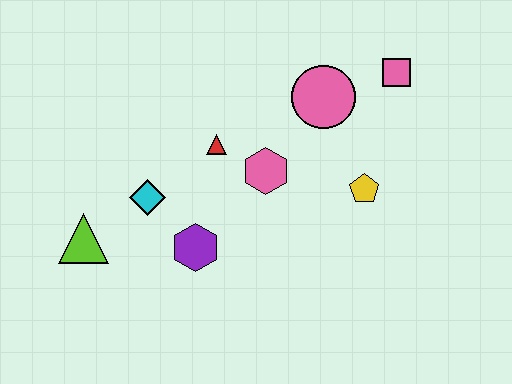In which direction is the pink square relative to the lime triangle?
The pink square is to the right of the lime triangle.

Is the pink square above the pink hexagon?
Yes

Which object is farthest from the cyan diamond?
The pink square is farthest from the cyan diamond.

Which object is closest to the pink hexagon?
The red triangle is closest to the pink hexagon.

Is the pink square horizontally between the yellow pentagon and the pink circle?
No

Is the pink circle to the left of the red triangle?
No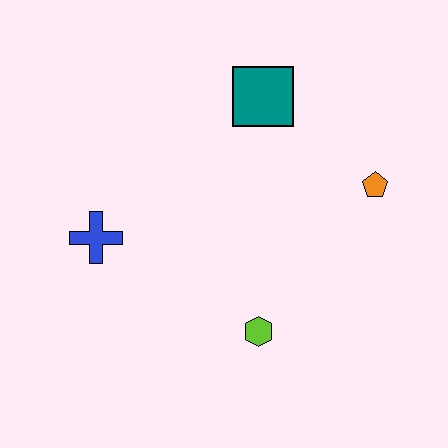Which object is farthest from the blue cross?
The orange pentagon is farthest from the blue cross.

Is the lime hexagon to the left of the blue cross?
No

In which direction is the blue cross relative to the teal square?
The blue cross is to the left of the teal square.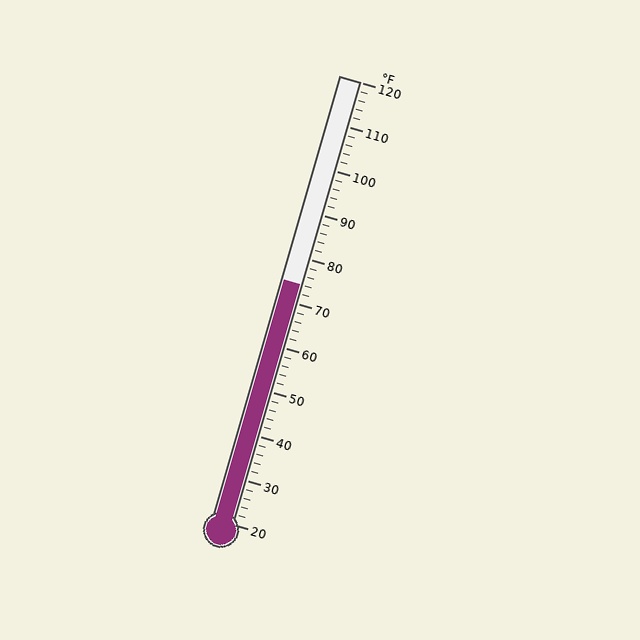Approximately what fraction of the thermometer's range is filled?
The thermometer is filled to approximately 55% of its range.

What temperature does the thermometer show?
The thermometer shows approximately 74°F.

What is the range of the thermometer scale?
The thermometer scale ranges from 20°F to 120°F.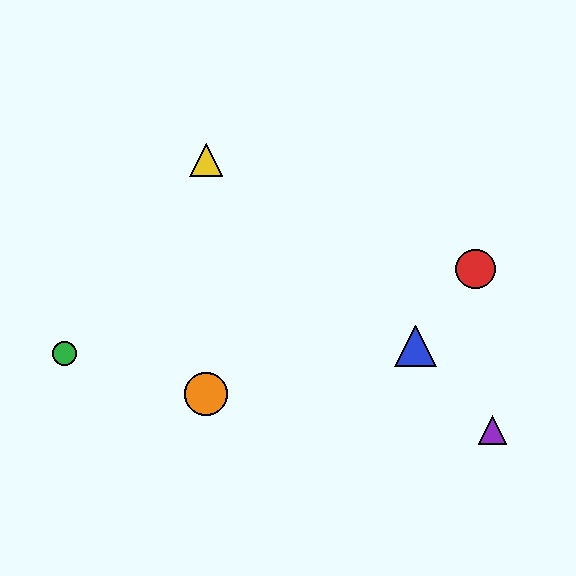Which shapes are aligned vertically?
The yellow triangle, the orange circle are aligned vertically.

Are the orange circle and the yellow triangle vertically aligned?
Yes, both are at x≈206.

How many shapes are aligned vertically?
2 shapes (the yellow triangle, the orange circle) are aligned vertically.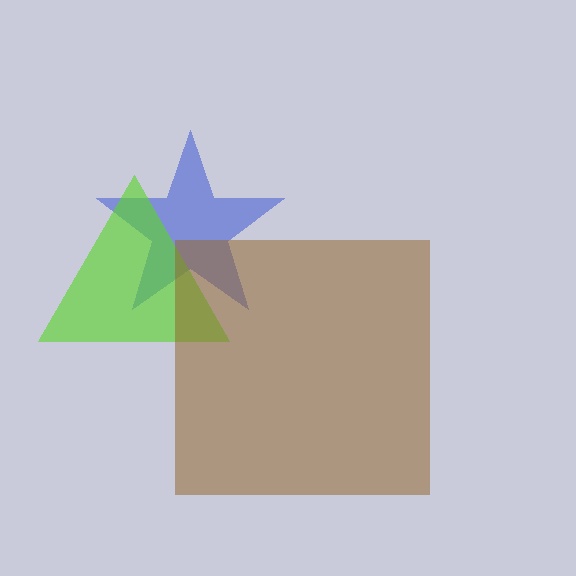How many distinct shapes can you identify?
There are 3 distinct shapes: a blue star, a lime triangle, a brown square.